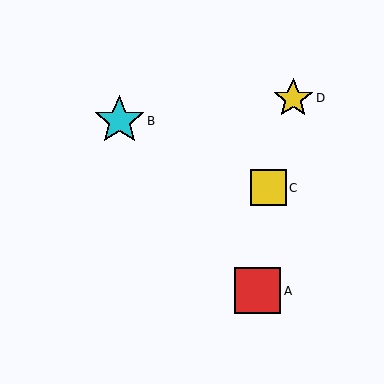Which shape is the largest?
The cyan star (labeled B) is the largest.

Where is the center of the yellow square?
The center of the yellow square is at (269, 188).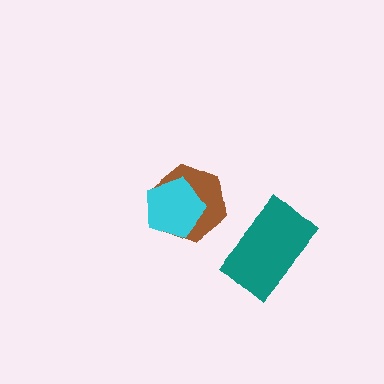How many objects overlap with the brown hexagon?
1 object overlaps with the brown hexagon.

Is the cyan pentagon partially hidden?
No, no other shape covers it.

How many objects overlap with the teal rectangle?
0 objects overlap with the teal rectangle.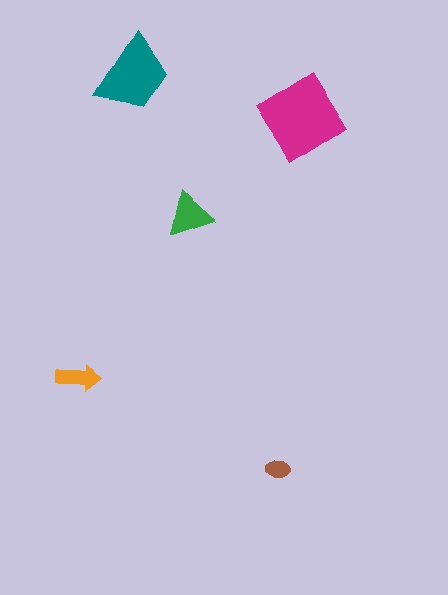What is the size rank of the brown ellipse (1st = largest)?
5th.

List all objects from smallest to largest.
The brown ellipse, the orange arrow, the green triangle, the teal trapezoid, the magenta diamond.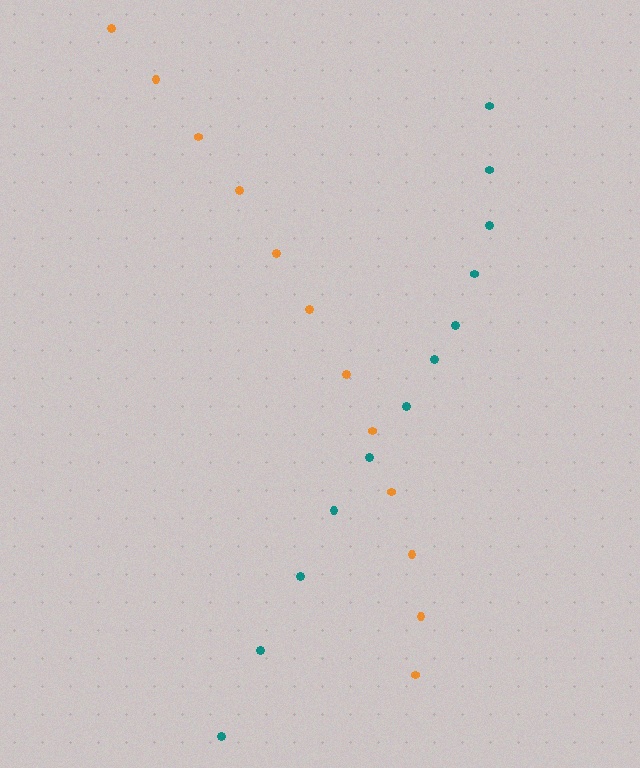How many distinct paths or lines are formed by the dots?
There are 2 distinct paths.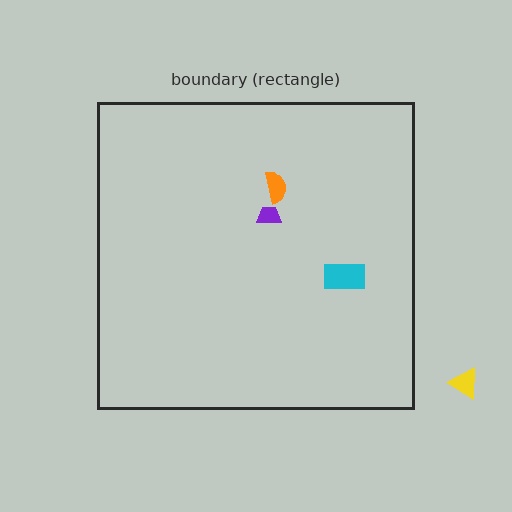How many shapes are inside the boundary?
3 inside, 1 outside.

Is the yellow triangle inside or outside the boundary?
Outside.